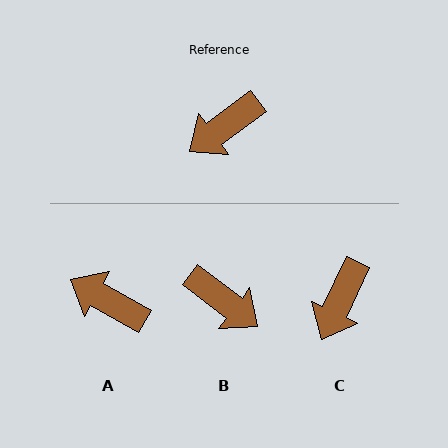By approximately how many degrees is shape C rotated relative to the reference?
Approximately 29 degrees counter-clockwise.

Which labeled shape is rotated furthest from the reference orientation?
B, about 106 degrees away.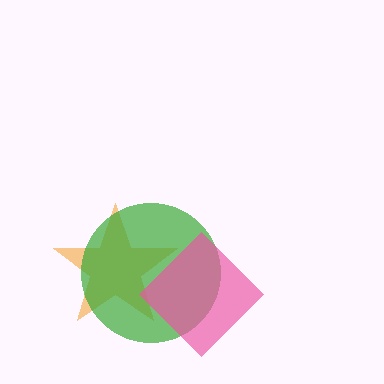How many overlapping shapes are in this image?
There are 3 overlapping shapes in the image.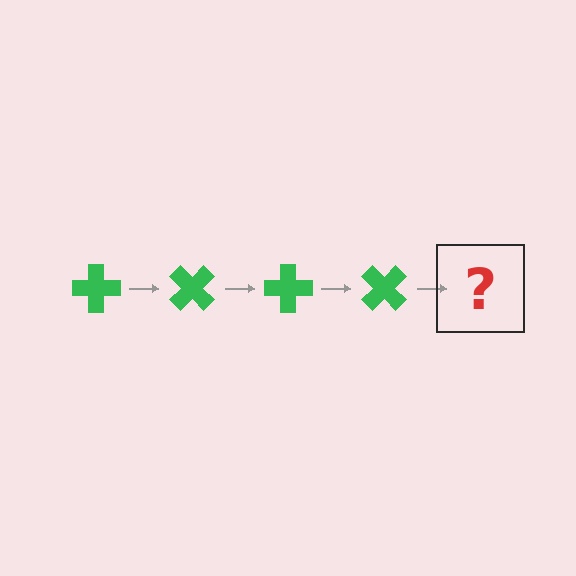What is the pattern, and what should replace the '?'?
The pattern is that the cross rotates 45 degrees each step. The '?' should be a green cross rotated 180 degrees.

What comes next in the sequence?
The next element should be a green cross rotated 180 degrees.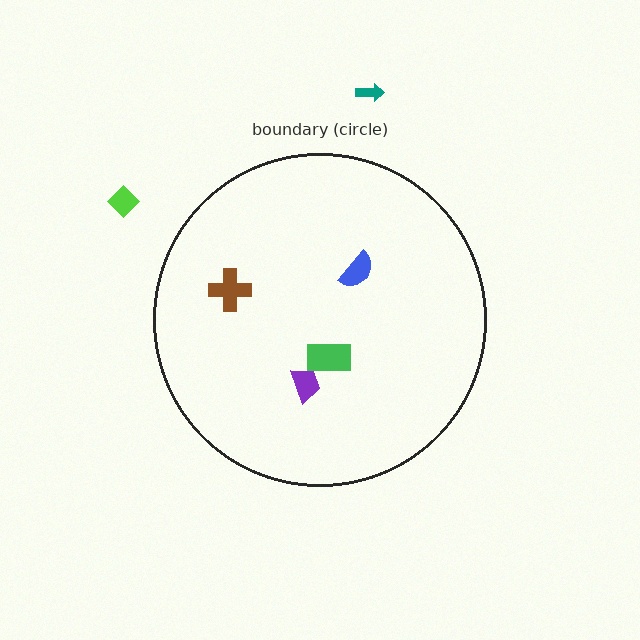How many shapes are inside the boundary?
4 inside, 2 outside.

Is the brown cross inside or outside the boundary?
Inside.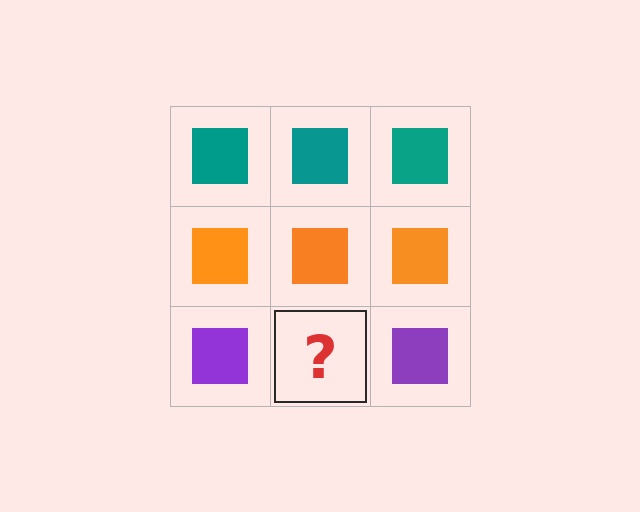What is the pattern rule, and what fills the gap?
The rule is that each row has a consistent color. The gap should be filled with a purple square.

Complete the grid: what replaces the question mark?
The question mark should be replaced with a purple square.